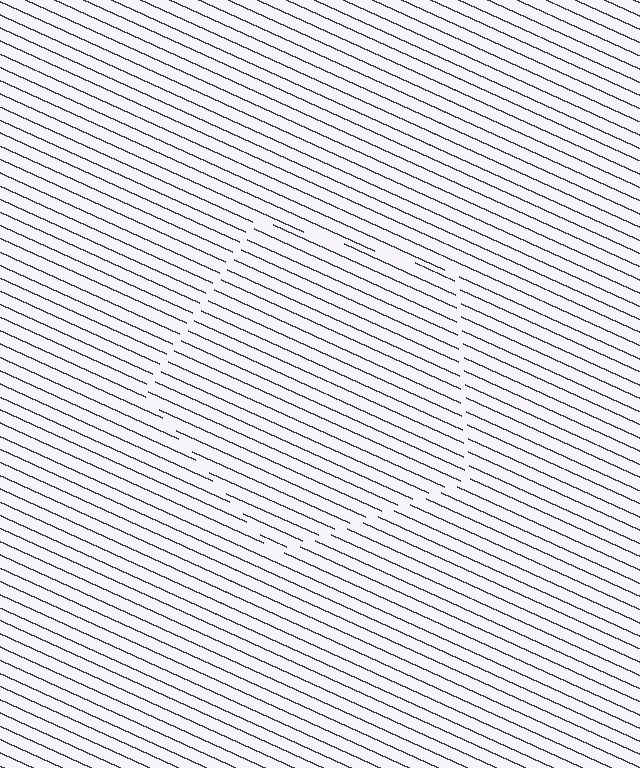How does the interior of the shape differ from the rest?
The interior of the shape contains the same grating, shifted by half a period — the contour is defined by the phase discontinuity where line-ends from the inner and outer gratings abut.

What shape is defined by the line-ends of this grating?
An illusory pentagon. The interior of the shape contains the same grating, shifted by half a period — the contour is defined by the phase discontinuity where line-ends from the inner and outer gratings abut.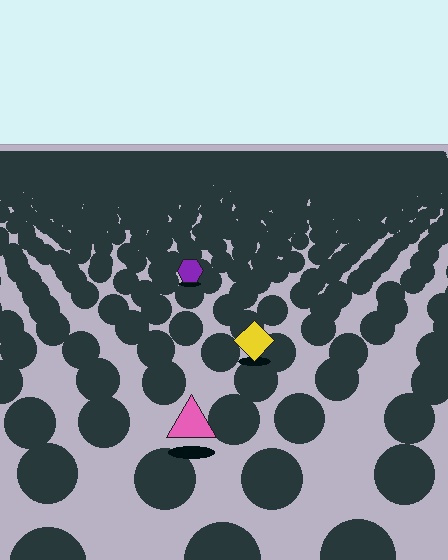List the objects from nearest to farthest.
From nearest to farthest: the pink triangle, the yellow diamond, the purple hexagon.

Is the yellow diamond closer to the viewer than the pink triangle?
No. The pink triangle is closer — you can tell from the texture gradient: the ground texture is coarser near it.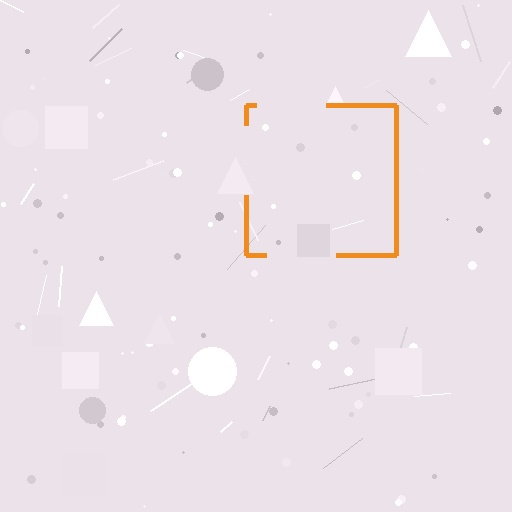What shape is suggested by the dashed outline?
The dashed outline suggests a square.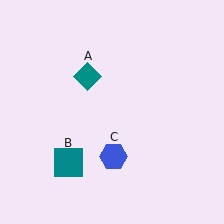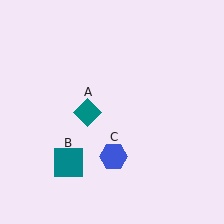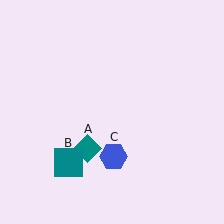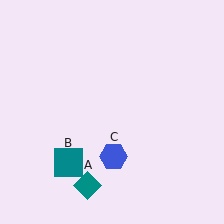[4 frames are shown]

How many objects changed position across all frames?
1 object changed position: teal diamond (object A).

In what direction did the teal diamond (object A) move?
The teal diamond (object A) moved down.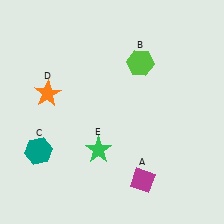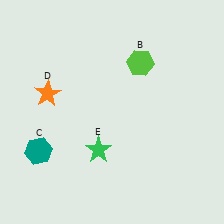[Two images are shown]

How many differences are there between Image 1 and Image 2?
There is 1 difference between the two images.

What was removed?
The magenta diamond (A) was removed in Image 2.